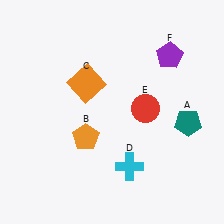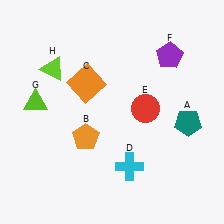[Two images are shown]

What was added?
A lime triangle (G), a lime triangle (H) were added in Image 2.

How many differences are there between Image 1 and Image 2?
There are 2 differences between the two images.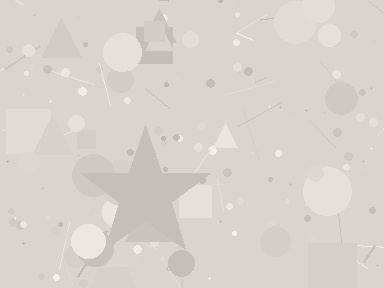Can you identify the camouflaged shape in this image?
The camouflaged shape is a star.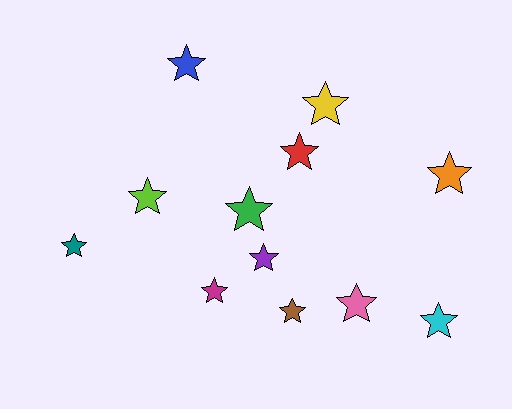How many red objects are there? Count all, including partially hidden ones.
There is 1 red object.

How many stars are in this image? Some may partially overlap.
There are 12 stars.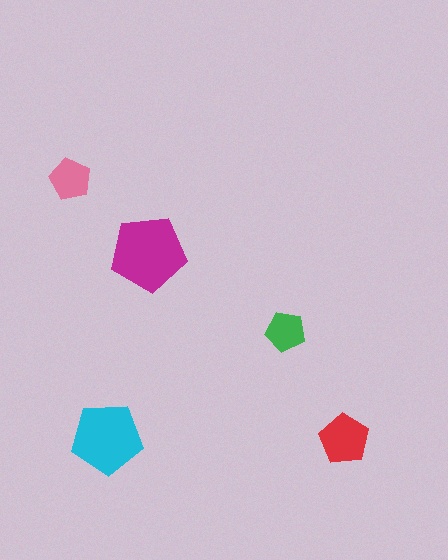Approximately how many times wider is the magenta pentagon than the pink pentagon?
About 2 times wider.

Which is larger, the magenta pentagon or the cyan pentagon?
The magenta one.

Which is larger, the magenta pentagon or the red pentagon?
The magenta one.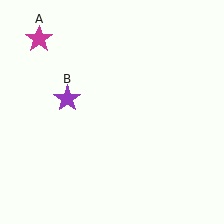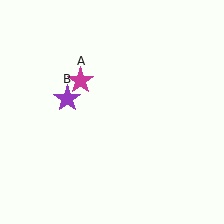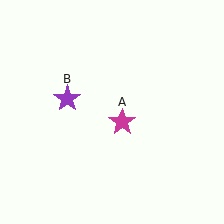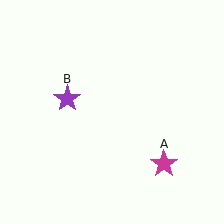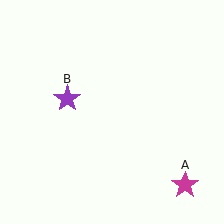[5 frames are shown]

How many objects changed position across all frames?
1 object changed position: magenta star (object A).